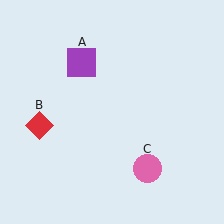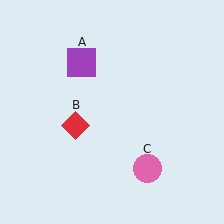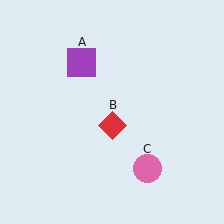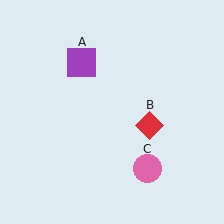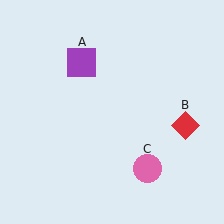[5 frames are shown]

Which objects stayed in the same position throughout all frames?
Purple square (object A) and pink circle (object C) remained stationary.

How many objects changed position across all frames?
1 object changed position: red diamond (object B).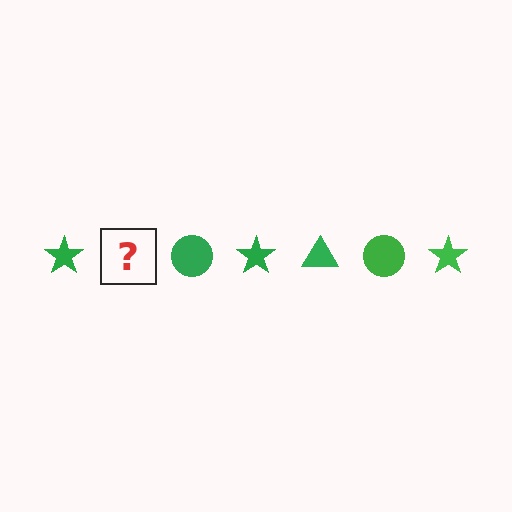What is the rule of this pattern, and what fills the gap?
The rule is that the pattern cycles through star, triangle, circle shapes in green. The gap should be filled with a green triangle.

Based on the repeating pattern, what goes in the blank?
The blank should be a green triangle.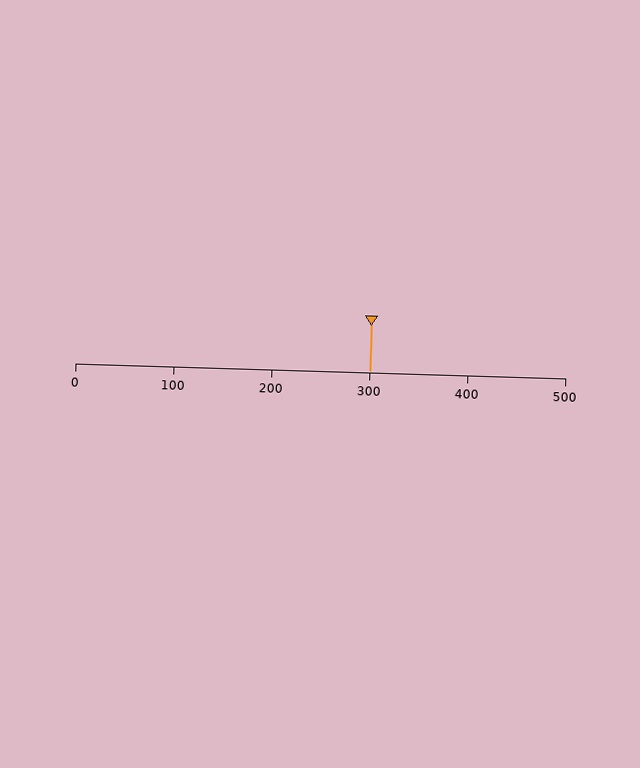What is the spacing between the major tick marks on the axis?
The major ticks are spaced 100 apart.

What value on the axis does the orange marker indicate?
The marker indicates approximately 300.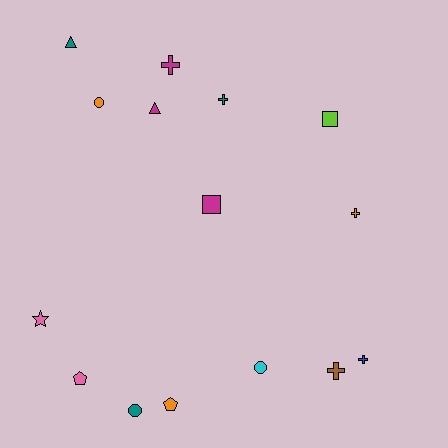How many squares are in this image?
There are 2 squares.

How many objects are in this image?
There are 15 objects.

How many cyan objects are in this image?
There is 1 cyan object.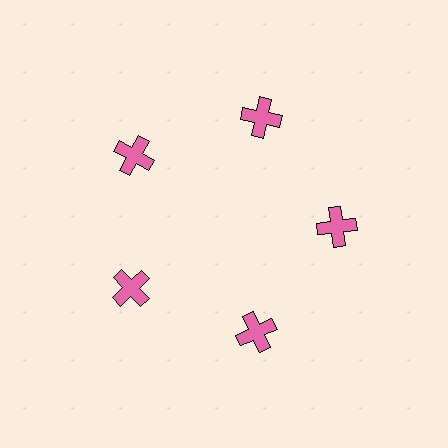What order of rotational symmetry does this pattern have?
This pattern has 5-fold rotational symmetry.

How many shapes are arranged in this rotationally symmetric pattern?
There are 5 shapes, arranged in 5 groups of 1.